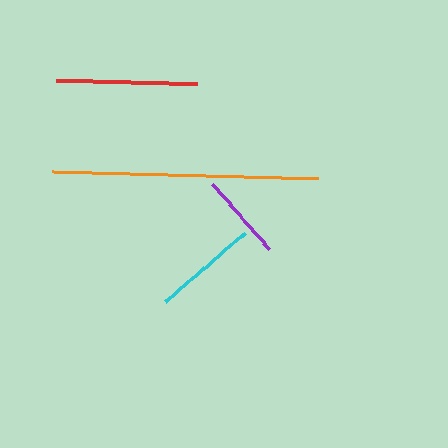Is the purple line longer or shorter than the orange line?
The orange line is longer than the purple line.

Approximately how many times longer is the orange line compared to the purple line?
The orange line is approximately 3.1 times the length of the purple line.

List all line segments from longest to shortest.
From longest to shortest: orange, red, cyan, purple.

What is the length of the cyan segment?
The cyan segment is approximately 105 pixels long.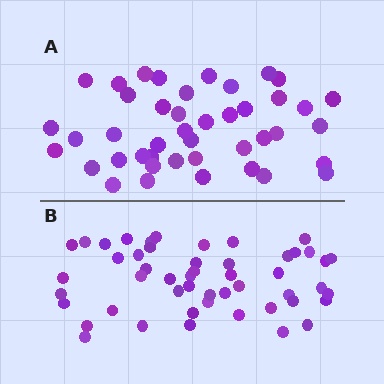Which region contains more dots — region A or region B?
Region B (the bottom region) has more dots.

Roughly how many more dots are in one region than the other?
Region B has roughly 8 or so more dots than region A.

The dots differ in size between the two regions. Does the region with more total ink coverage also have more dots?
No. Region A has more total ink coverage because its dots are larger, but region B actually contains more individual dots. Total area can be misleading — the number of items is what matters here.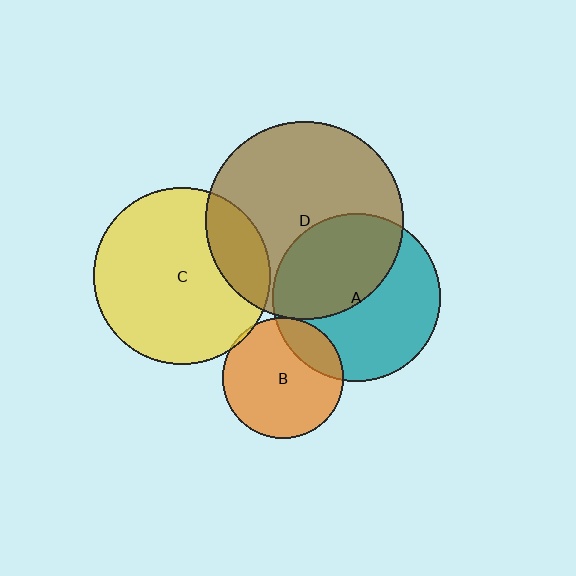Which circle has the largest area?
Circle D (brown).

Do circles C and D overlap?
Yes.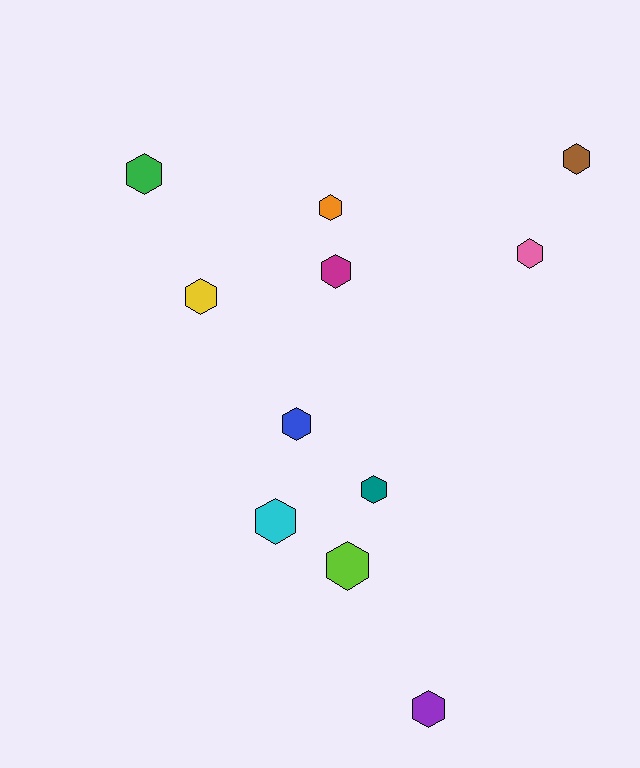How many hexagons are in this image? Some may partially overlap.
There are 11 hexagons.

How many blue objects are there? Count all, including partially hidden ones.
There is 1 blue object.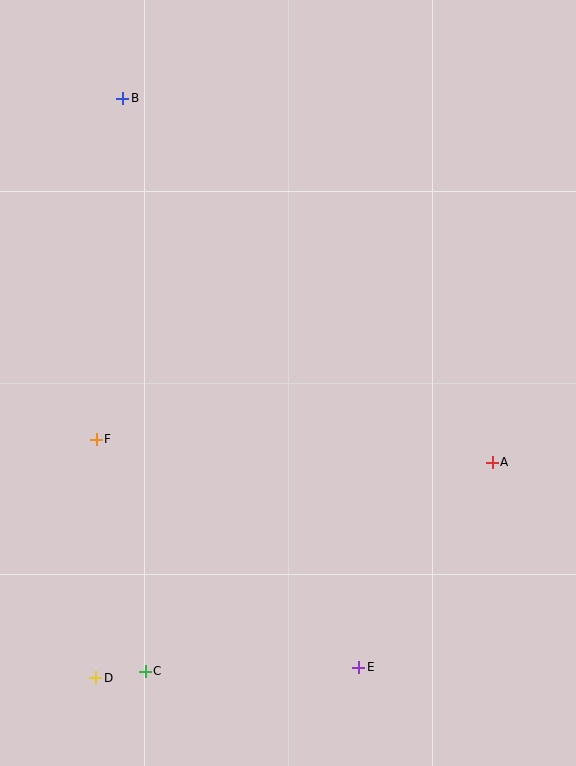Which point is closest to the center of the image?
Point F at (96, 439) is closest to the center.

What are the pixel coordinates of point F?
Point F is at (96, 439).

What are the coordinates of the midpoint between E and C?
The midpoint between E and C is at (252, 669).